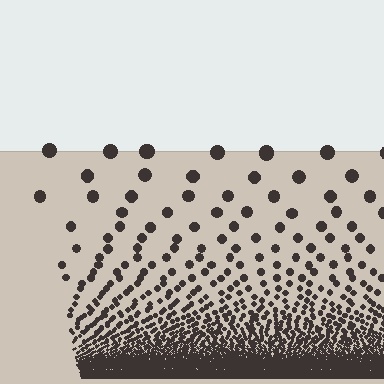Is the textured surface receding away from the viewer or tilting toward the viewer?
The surface appears to tilt toward the viewer. Texture elements get larger and sparser toward the top.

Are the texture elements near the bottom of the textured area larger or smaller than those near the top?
Smaller. The gradient is inverted — elements near the bottom are smaller and denser.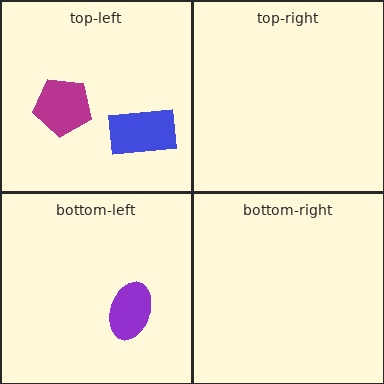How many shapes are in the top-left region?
2.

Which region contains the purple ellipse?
The bottom-left region.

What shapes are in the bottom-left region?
The purple ellipse.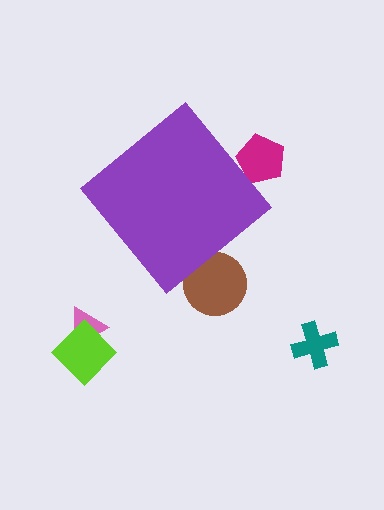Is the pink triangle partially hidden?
No, the pink triangle is fully visible.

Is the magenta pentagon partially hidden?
Yes, the magenta pentagon is partially hidden behind the purple diamond.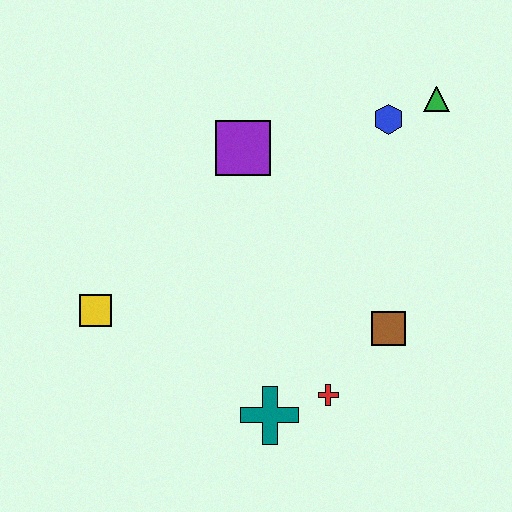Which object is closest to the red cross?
The teal cross is closest to the red cross.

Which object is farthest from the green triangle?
The yellow square is farthest from the green triangle.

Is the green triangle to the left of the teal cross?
No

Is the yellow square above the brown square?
Yes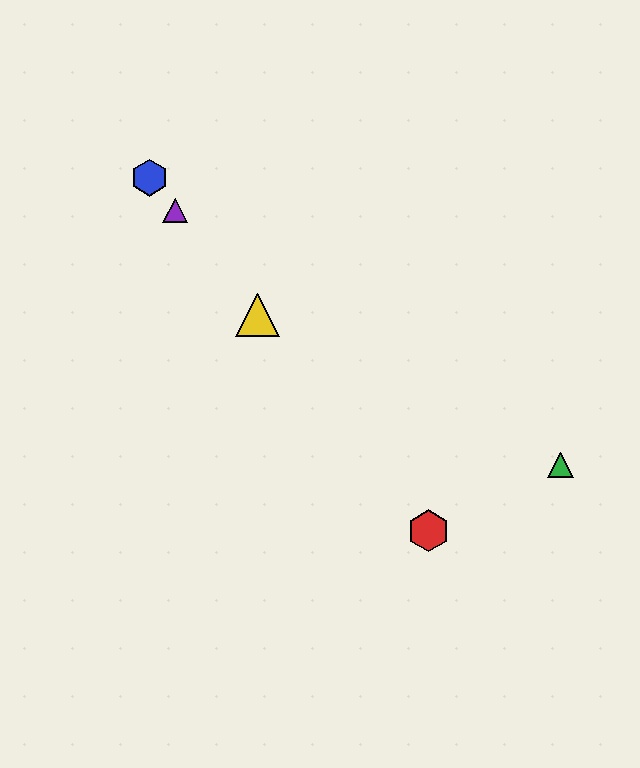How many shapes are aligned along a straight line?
4 shapes (the red hexagon, the blue hexagon, the yellow triangle, the purple triangle) are aligned along a straight line.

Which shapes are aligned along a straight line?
The red hexagon, the blue hexagon, the yellow triangle, the purple triangle are aligned along a straight line.